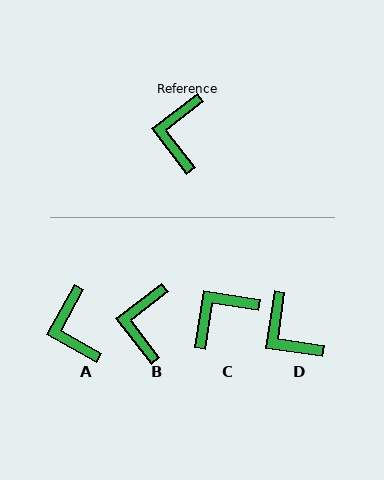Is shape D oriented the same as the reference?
No, it is off by about 44 degrees.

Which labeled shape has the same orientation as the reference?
B.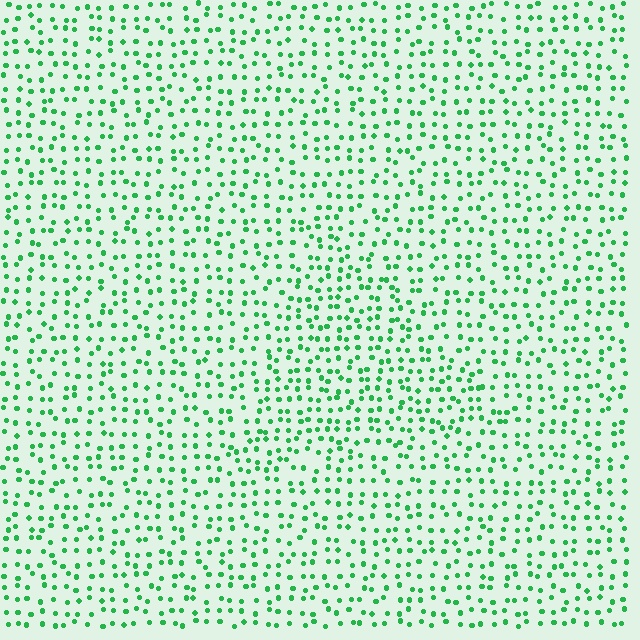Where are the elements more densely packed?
The elements are more densely packed inside the triangle boundary.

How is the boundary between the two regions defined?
The boundary is defined by a change in element density (approximately 1.4x ratio). All elements are the same color, size, and shape.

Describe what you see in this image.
The image contains small green elements arranged at two different densities. A triangle-shaped region is visible where the elements are more densely packed than the surrounding area.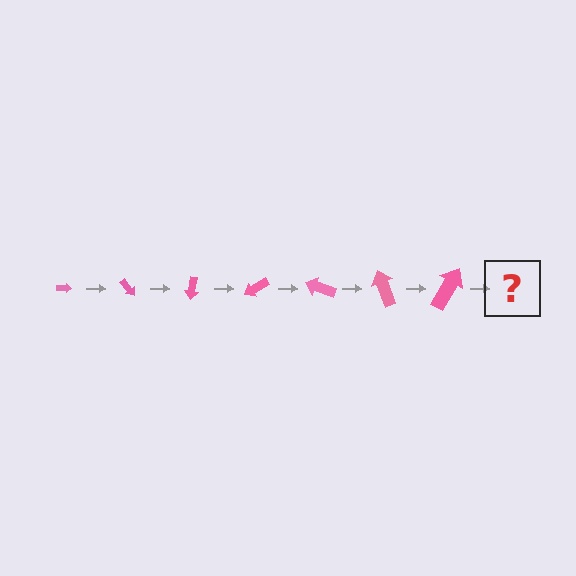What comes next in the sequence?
The next element should be an arrow, larger than the previous one and rotated 350 degrees from the start.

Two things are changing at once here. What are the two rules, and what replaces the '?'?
The two rules are that the arrow grows larger each step and it rotates 50 degrees each step. The '?' should be an arrow, larger than the previous one and rotated 350 degrees from the start.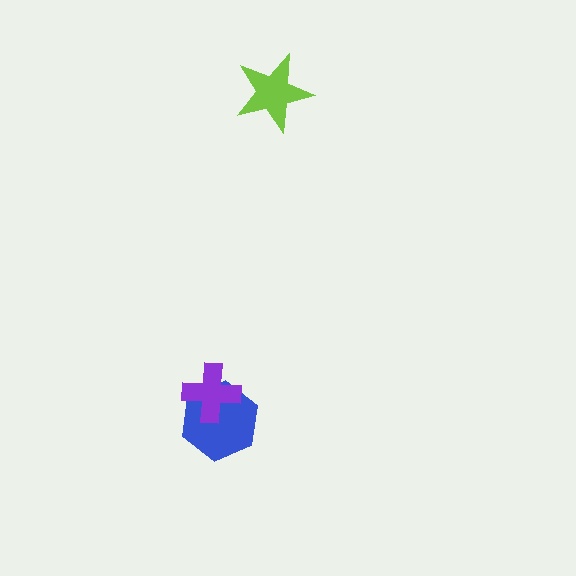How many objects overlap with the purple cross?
1 object overlaps with the purple cross.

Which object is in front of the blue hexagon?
The purple cross is in front of the blue hexagon.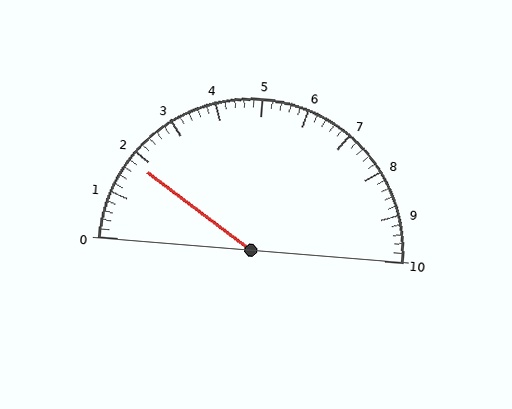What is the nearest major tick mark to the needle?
The nearest major tick mark is 2.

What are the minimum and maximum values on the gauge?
The gauge ranges from 0 to 10.